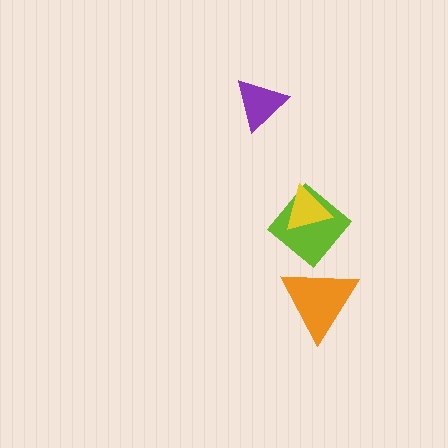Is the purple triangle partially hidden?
No, no other shape covers it.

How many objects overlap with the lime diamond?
1 object overlaps with the lime diamond.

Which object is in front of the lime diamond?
The yellow triangle is in front of the lime diamond.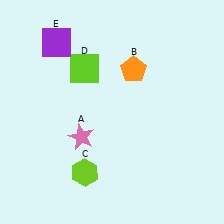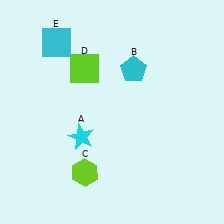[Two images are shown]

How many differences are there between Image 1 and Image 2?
There are 3 differences between the two images.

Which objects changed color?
A changed from pink to cyan. B changed from orange to cyan. E changed from purple to cyan.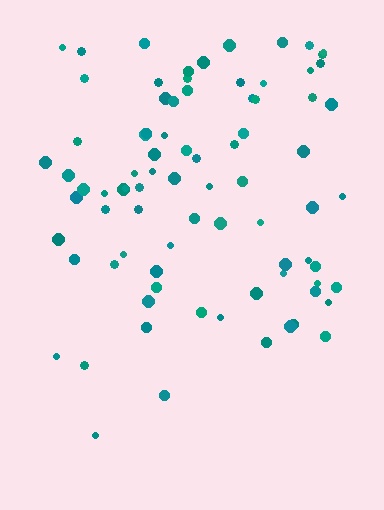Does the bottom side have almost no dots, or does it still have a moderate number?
Still a moderate number, just noticeably fewer than the top.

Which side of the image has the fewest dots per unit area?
The bottom.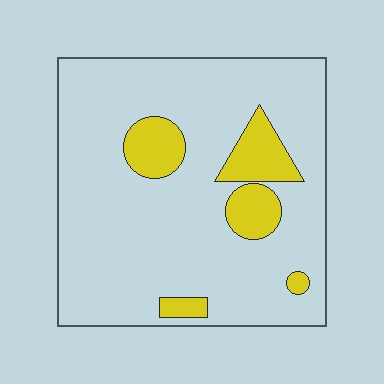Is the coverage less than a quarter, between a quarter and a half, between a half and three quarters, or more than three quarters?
Less than a quarter.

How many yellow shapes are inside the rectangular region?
5.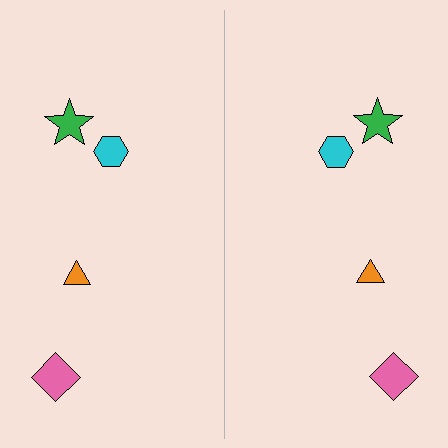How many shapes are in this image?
There are 8 shapes in this image.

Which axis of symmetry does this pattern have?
The pattern has a vertical axis of symmetry running through the center of the image.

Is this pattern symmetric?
Yes, this pattern has bilateral (reflection) symmetry.